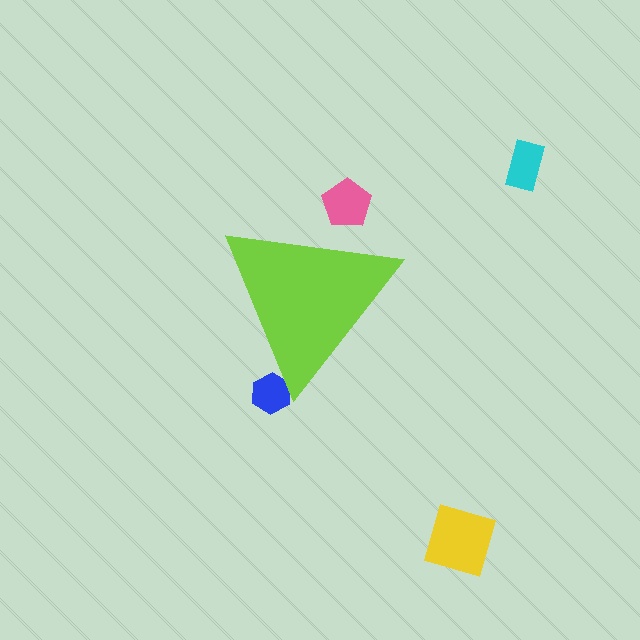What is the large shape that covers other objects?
A lime triangle.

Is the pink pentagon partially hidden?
Yes, the pink pentagon is partially hidden behind the lime triangle.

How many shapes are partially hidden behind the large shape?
2 shapes are partially hidden.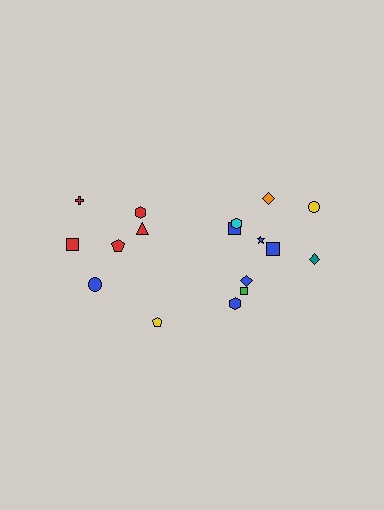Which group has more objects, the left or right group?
The right group.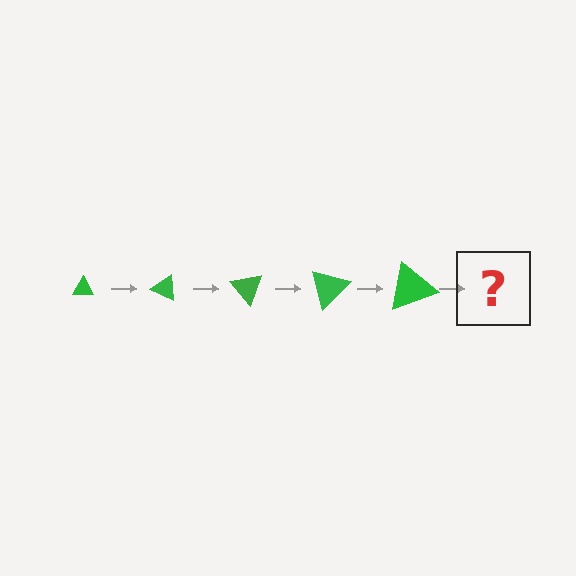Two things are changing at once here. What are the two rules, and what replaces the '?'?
The two rules are that the triangle grows larger each step and it rotates 25 degrees each step. The '?' should be a triangle, larger than the previous one and rotated 125 degrees from the start.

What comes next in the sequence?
The next element should be a triangle, larger than the previous one and rotated 125 degrees from the start.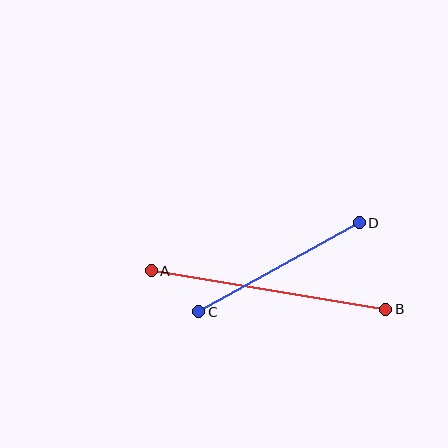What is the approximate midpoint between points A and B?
The midpoint is at approximately (269, 290) pixels.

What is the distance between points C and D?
The distance is approximately 183 pixels.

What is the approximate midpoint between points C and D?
The midpoint is at approximately (279, 267) pixels.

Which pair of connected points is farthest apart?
Points A and B are farthest apart.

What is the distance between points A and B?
The distance is approximately 238 pixels.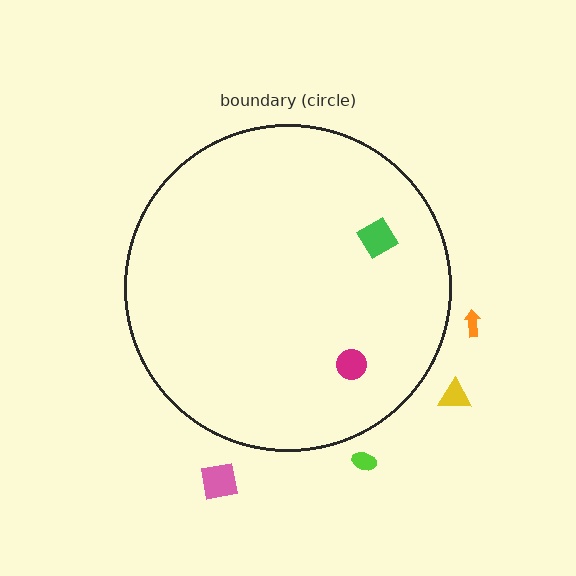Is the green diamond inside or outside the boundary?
Inside.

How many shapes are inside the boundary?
2 inside, 4 outside.